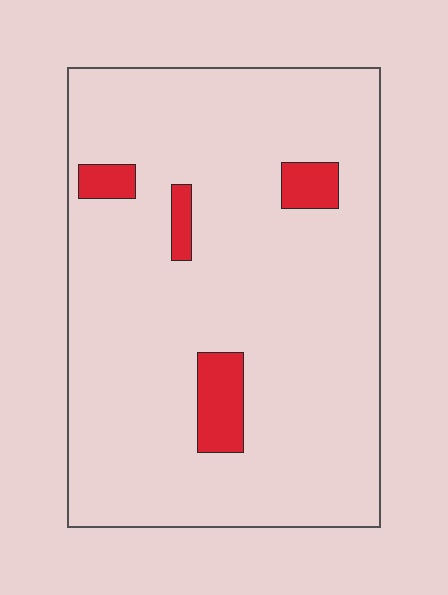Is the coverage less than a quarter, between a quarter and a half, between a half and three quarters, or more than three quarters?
Less than a quarter.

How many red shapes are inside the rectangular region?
4.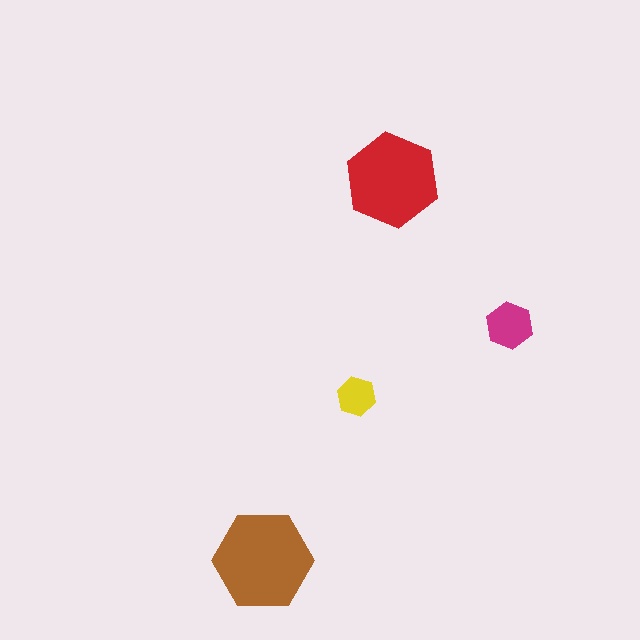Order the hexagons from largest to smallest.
the brown one, the red one, the magenta one, the yellow one.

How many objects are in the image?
There are 4 objects in the image.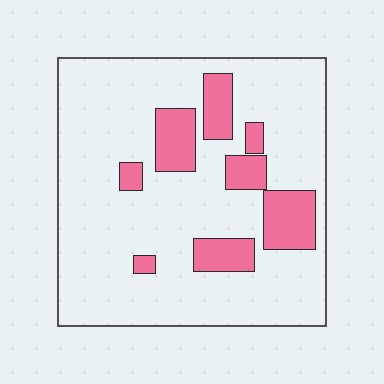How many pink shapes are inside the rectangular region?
8.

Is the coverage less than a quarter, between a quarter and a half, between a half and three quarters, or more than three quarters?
Less than a quarter.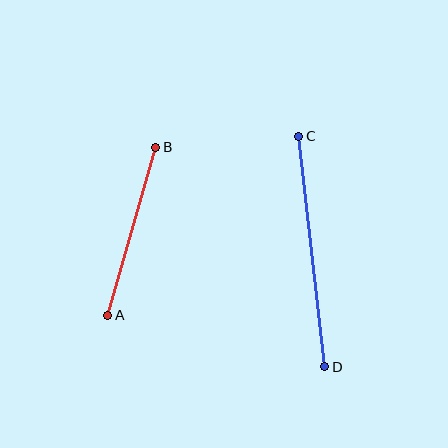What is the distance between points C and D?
The distance is approximately 232 pixels.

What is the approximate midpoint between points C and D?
The midpoint is at approximately (312, 251) pixels.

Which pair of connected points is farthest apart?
Points C and D are farthest apart.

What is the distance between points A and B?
The distance is approximately 175 pixels.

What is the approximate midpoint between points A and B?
The midpoint is at approximately (132, 231) pixels.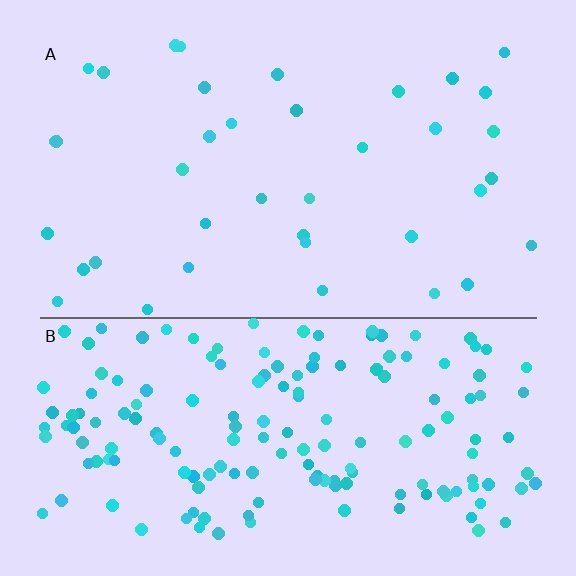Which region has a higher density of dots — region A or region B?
B (the bottom).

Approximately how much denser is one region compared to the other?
Approximately 4.5× — region B over region A.